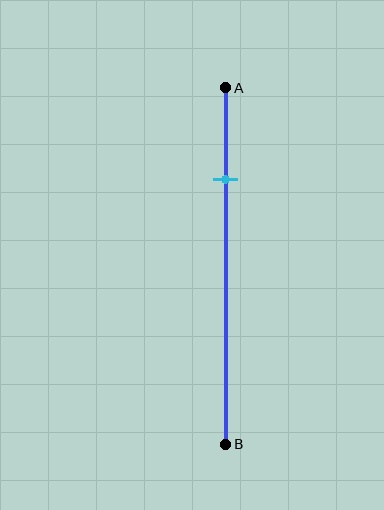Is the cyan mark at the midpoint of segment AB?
No, the mark is at about 25% from A, not at the 50% midpoint.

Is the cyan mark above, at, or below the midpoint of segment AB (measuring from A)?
The cyan mark is above the midpoint of segment AB.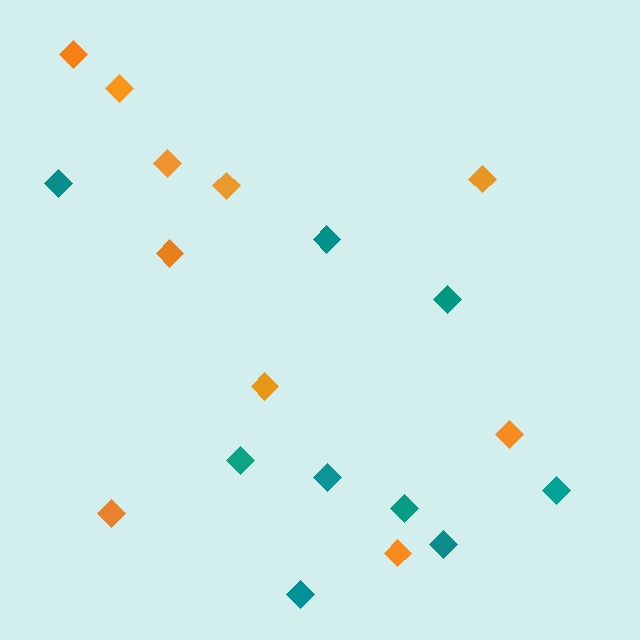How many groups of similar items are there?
There are 2 groups: one group of teal diamonds (9) and one group of orange diamonds (10).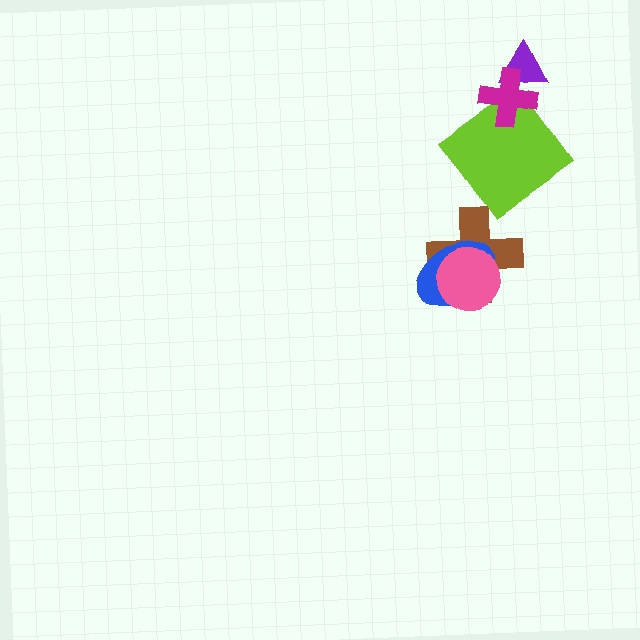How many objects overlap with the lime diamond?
1 object overlaps with the lime diamond.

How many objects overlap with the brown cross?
2 objects overlap with the brown cross.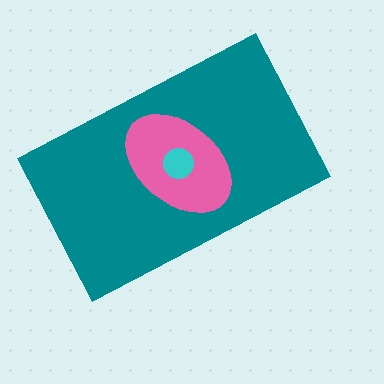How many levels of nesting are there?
3.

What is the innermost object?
The cyan circle.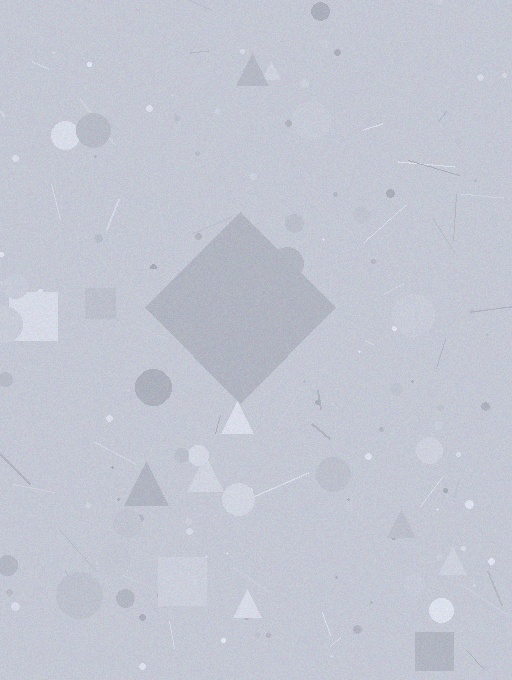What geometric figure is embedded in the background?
A diamond is embedded in the background.